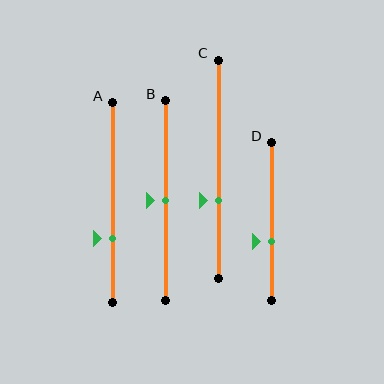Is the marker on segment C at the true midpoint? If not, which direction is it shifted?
No, the marker on segment C is shifted downward by about 14% of the segment length.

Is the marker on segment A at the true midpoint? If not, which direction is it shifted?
No, the marker on segment A is shifted downward by about 18% of the segment length.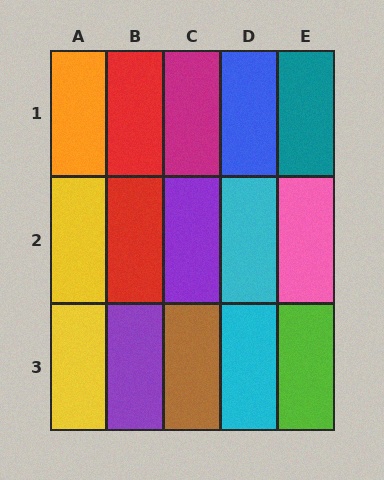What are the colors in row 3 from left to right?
Yellow, purple, brown, cyan, lime.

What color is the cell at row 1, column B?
Red.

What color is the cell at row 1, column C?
Magenta.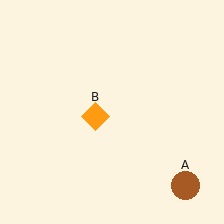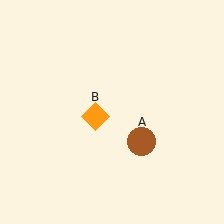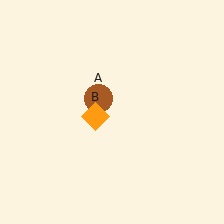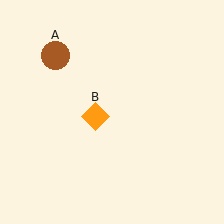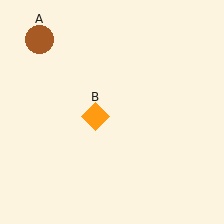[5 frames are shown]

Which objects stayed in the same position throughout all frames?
Orange diamond (object B) remained stationary.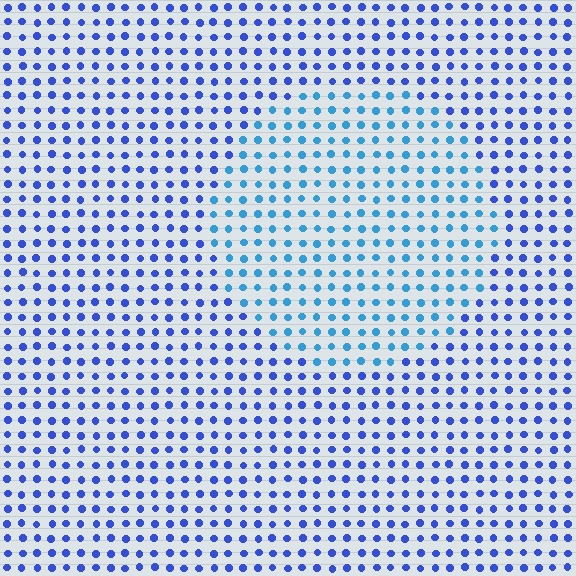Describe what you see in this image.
The image is filled with small blue elements in a uniform arrangement. A circle-shaped region is visible where the elements are tinted to a slightly different hue, forming a subtle color boundary.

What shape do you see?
I see a circle.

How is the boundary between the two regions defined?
The boundary is defined purely by a slight shift in hue (about 30 degrees). Spacing, size, and orientation are identical on both sides.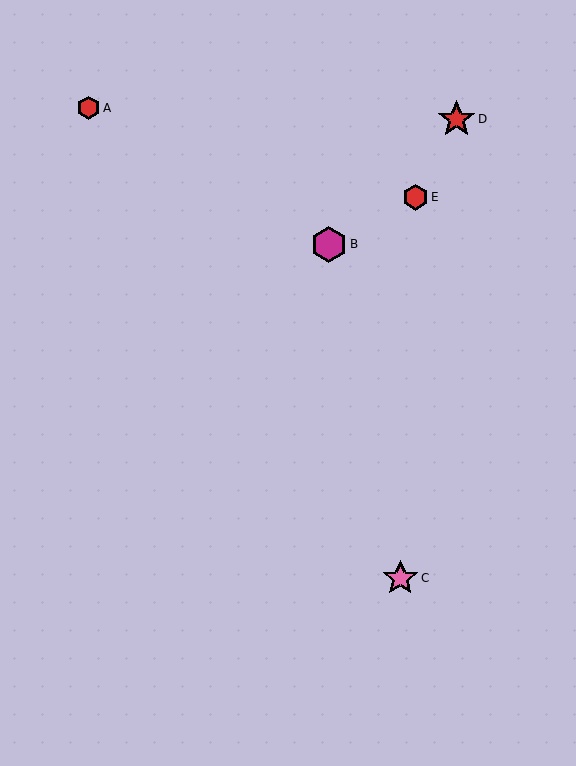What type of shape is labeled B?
Shape B is a magenta hexagon.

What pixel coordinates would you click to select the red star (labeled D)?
Click at (456, 119) to select the red star D.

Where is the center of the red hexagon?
The center of the red hexagon is at (88, 108).